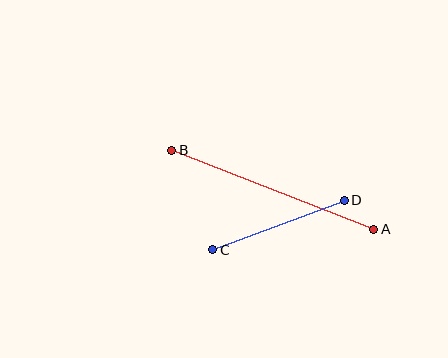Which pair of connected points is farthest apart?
Points A and B are farthest apart.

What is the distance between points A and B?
The distance is approximately 217 pixels.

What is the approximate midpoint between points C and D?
The midpoint is at approximately (279, 225) pixels.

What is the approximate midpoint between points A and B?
The midpoint is at approximately (273, 190) pixels.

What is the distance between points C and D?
The distance is approximately 141 pixels.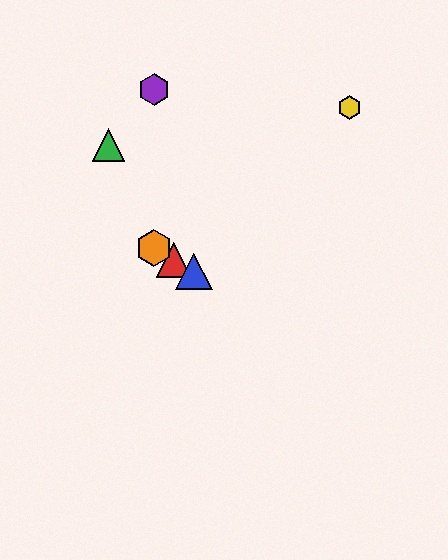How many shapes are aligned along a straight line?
3 shapes (the red triangle, the blue triangle, the orange hexagon) are aligned along a straight line.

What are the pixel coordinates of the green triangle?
The green triangle is at (108, 145).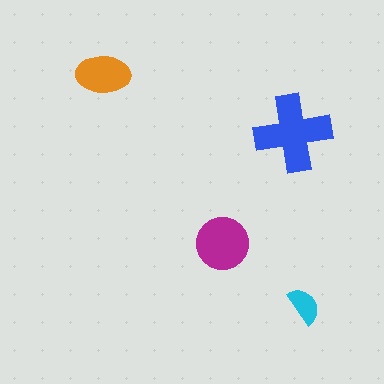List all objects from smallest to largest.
The cyan semicircle, the orange ellipse, the magenta circle, the blue cross.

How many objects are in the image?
There are 4 objects in the image.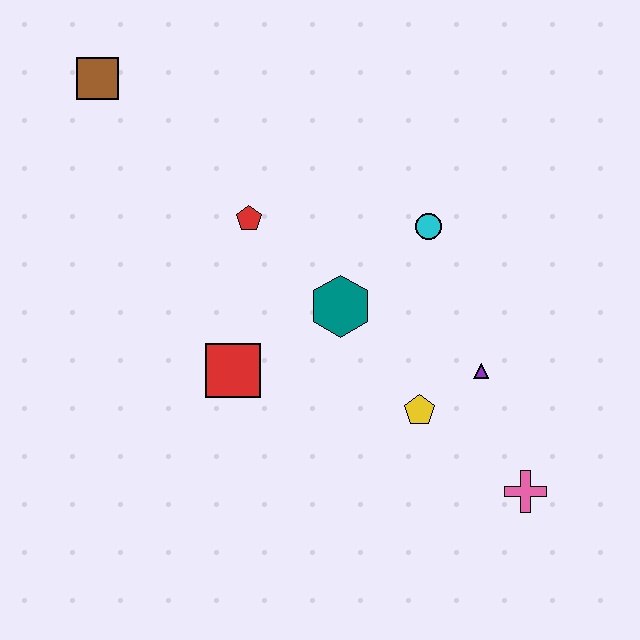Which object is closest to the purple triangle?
The yellow pentagon is closest to the purple triangle.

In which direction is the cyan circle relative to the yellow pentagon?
The cyan circle is above the yellow pentagon.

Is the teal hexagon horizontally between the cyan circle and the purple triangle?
No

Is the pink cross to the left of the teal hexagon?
No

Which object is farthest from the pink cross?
The brown square is farthest from the pink cross.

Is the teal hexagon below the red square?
No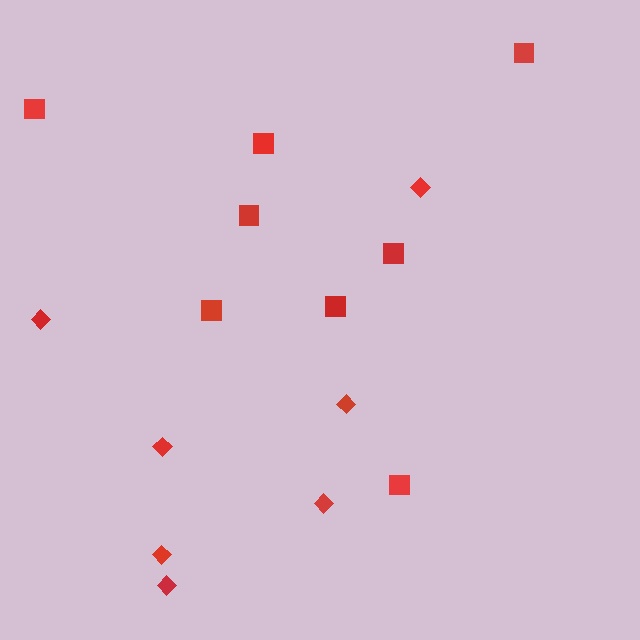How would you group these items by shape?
There are 2 groups: one group of diamonds (7) and one group of squares (8).